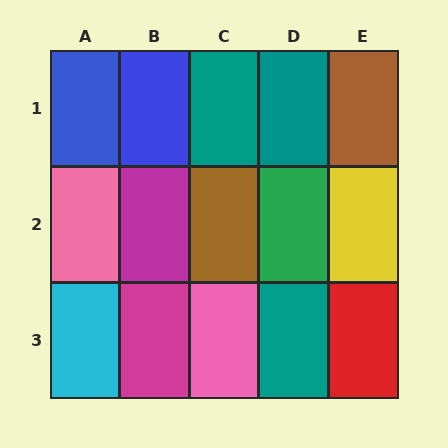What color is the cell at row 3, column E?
Red.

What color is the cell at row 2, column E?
Yellow.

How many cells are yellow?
1 cell is yellow.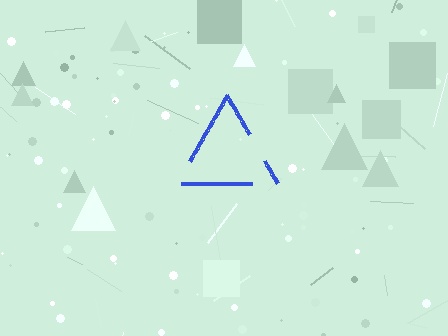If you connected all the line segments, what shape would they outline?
They would outline a triangle.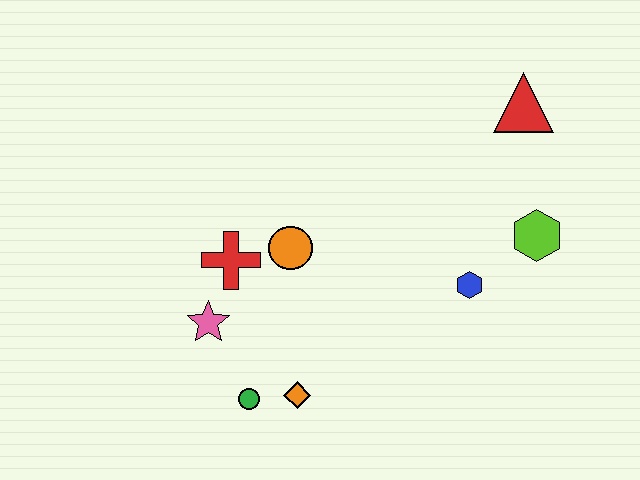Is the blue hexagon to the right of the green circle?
Yes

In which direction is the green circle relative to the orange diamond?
The green circle is to the left of the orange diamond.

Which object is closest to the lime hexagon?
The blue hexagon is closest to the lime hexagon.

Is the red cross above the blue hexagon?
Yes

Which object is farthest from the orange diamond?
The red triangle is farthest from the orange diamond.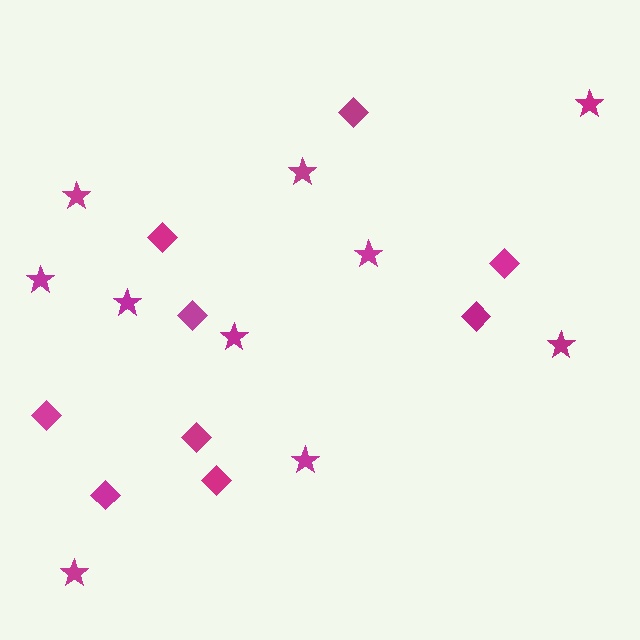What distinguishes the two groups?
There are 2 groups: one group of stars (10) and one group of diamonds (9).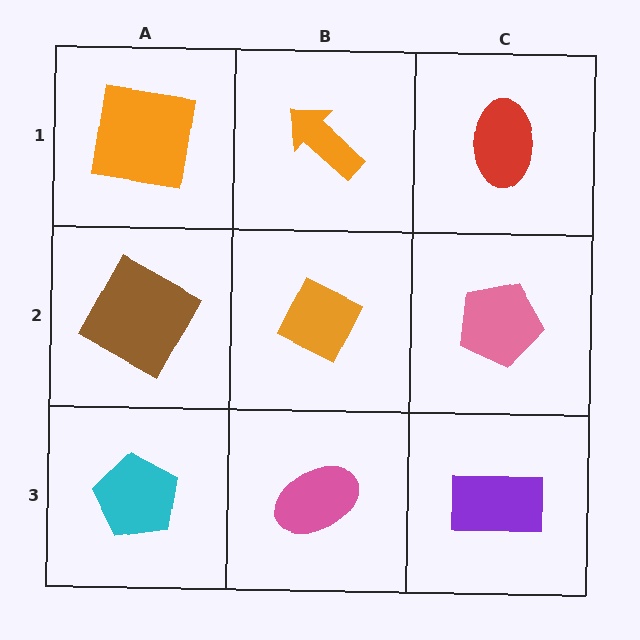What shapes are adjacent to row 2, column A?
An orange square (row 1, column A), a cyan pentagon (row 3, column A), an orange diamond (row 2, column B).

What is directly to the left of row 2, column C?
An orange diamond.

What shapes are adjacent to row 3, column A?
A brown square (row 2, column A), a pink ellipse (row 3, column B).